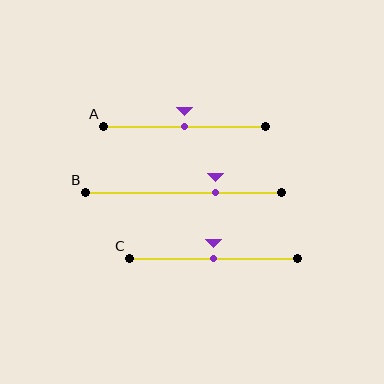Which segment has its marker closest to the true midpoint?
Segment A has its marker closest to the true midpoint.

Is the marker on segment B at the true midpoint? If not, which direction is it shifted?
No, the marker on segment B is shifted to the right by about 16% of the segment length.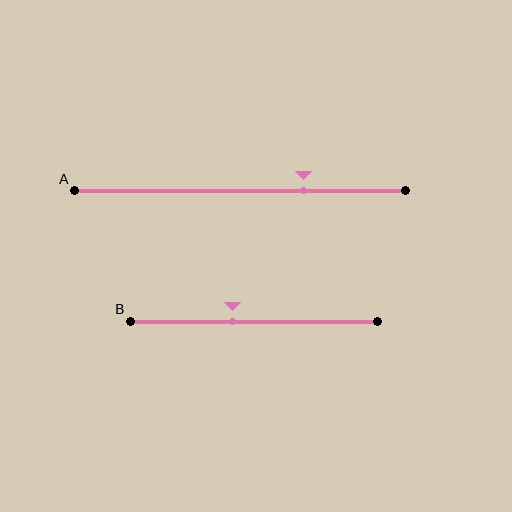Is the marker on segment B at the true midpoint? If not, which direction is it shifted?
No, the marker on segment B is shifted to the left by about 8% of the segment length.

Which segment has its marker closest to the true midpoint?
Segment B has its marker closest to the true midpoint.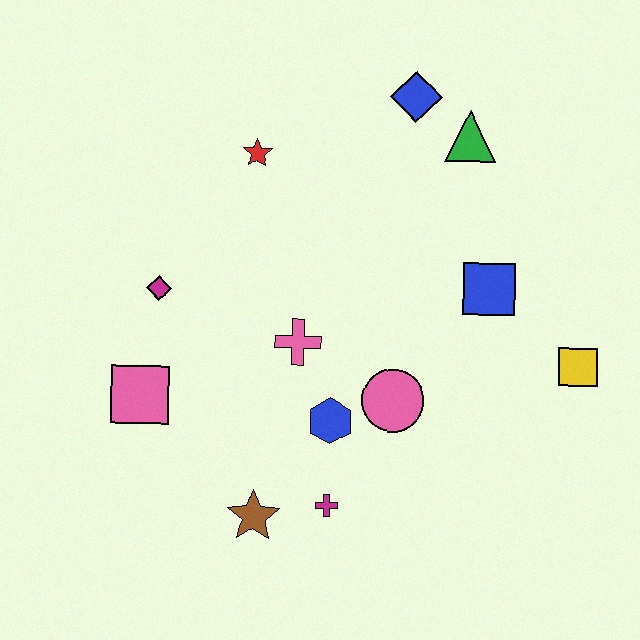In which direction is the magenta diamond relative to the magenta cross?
The magenta diamond is above the magenta cross.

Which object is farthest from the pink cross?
The yellow square is farthest from the pink cross.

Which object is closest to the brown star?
The magenta cross is closest to the brown star.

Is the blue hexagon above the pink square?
No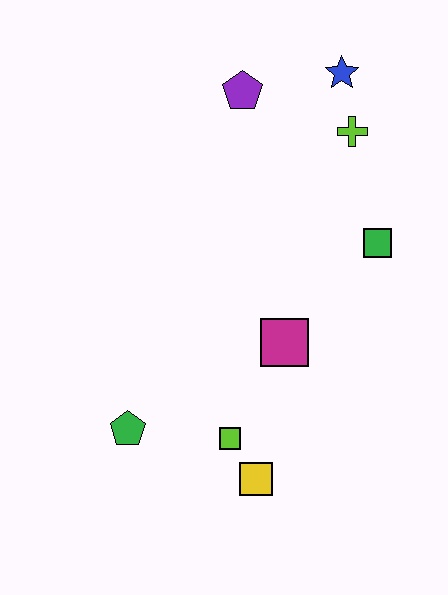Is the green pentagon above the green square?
No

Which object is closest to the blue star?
The lime cross is closest to the blue star.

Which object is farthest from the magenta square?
The blue star is farthest from the magenta square.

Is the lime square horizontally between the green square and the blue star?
No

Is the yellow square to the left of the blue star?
Yes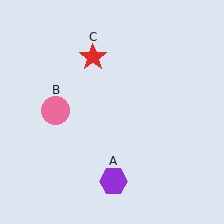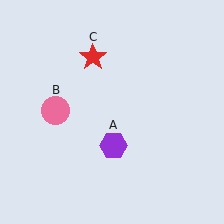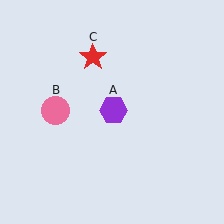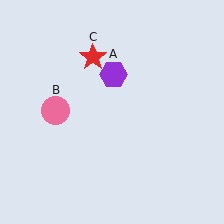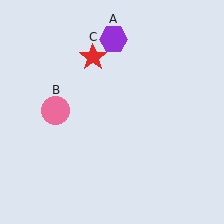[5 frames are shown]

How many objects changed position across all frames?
1 object changed position: purple hexagon (object A).